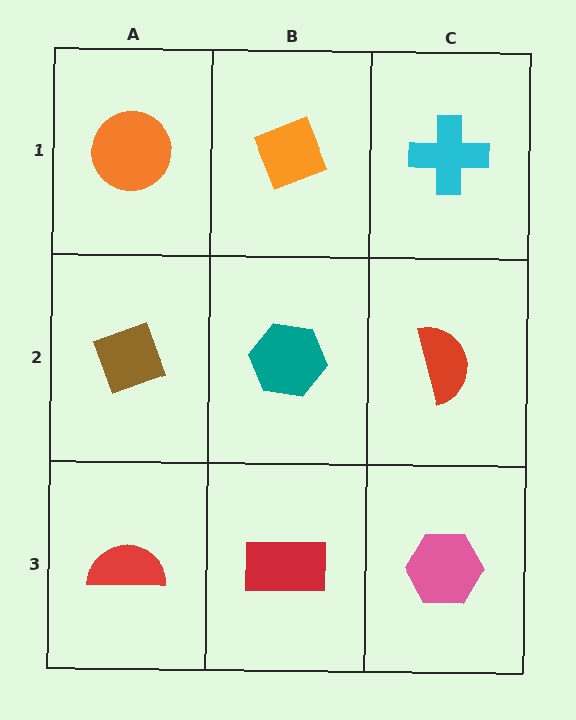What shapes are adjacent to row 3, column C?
A red semicircle (row 2, column C), a red rectangle (row 3, column B).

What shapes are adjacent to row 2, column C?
A cyan cross (row 1, column C), a pink hexagon (row 3, column C), a teal hexagon (row 2, column B).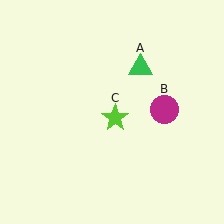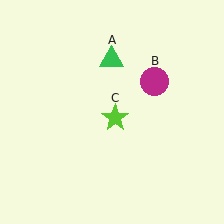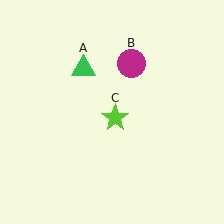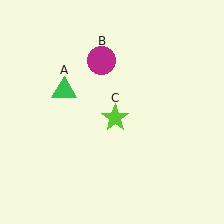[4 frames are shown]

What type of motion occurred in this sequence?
The green triangle (object A), magenta circle (object B) rotated counterclockwise around the center of the scene.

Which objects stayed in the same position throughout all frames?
Lime star (object C) remained stationary.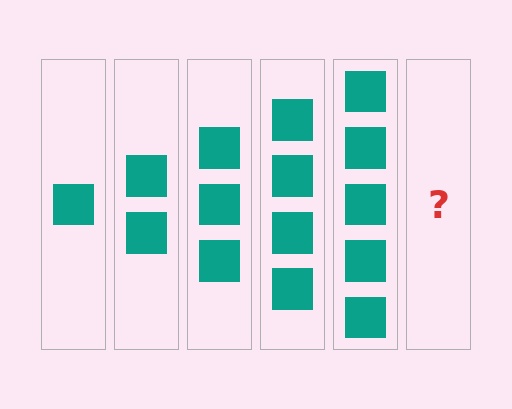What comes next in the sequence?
The next element should be 6 squares.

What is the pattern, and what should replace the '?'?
The pattern is that each step adds one more square. The '?' should be 6 squares.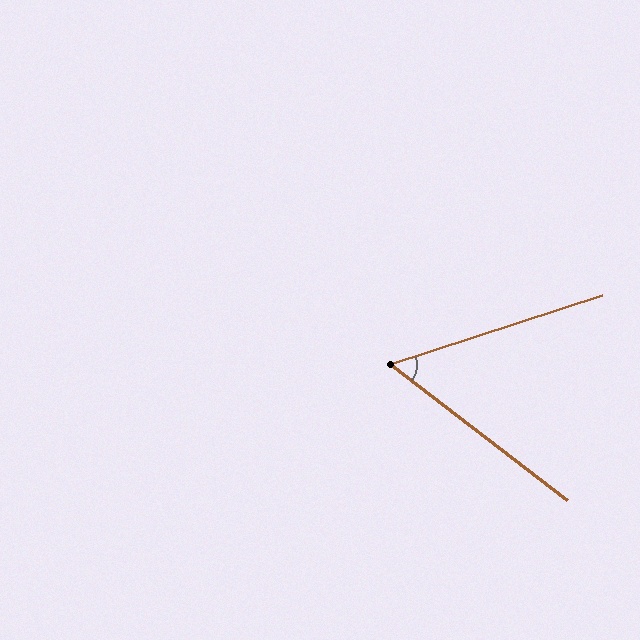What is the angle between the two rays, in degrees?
Approximately 56 degrees.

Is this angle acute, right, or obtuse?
It is acute.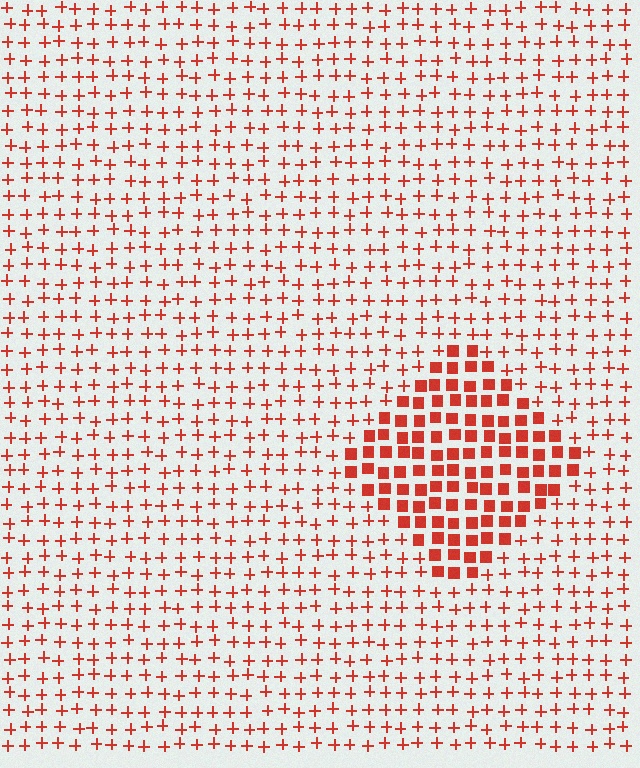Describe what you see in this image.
The image is filled with small red elements arranged in a uniform grid. A diamond-shaped region contains squares, while the surrounding area contains plus signs. The boundary is defined purely by the change in element shape.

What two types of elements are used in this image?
The image uses squares inside the diamond region and plus signs outside it.